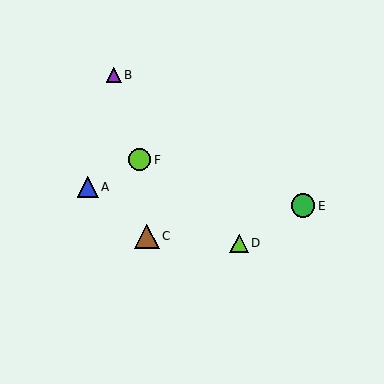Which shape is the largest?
The brown triangle (labeled C) is the largest.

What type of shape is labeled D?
Shape D is a lime triangle.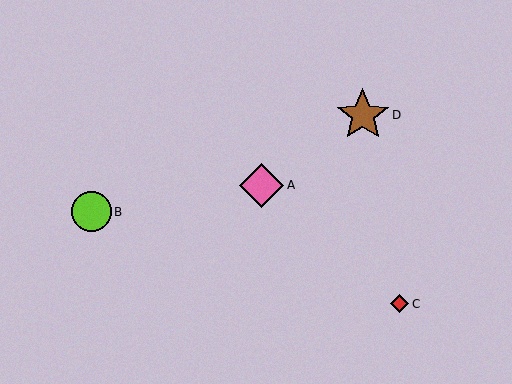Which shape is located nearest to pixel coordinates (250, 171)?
The pink diamond (labeled A) at (261, 185) is nearest to that location.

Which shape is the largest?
The brown star (labeled D) is the largest.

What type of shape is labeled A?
Shape A is a pink diamond.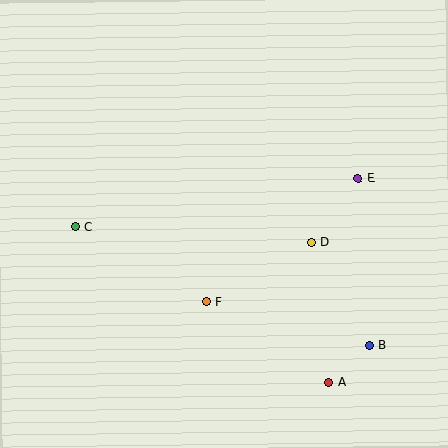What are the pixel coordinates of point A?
Point A is at (329, 382).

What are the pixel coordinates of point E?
Point E is at (358, 179).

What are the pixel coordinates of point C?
Point C is at (75, 227).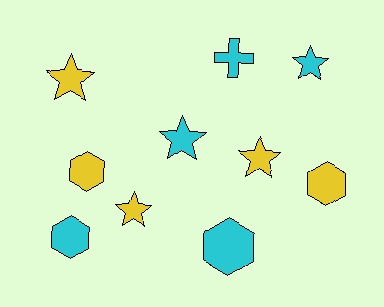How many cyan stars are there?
There are 2 cyan stars.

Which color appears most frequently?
Cyan, with 5 objects.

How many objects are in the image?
There are 10 objects.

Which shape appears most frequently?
Star, with 5 objects.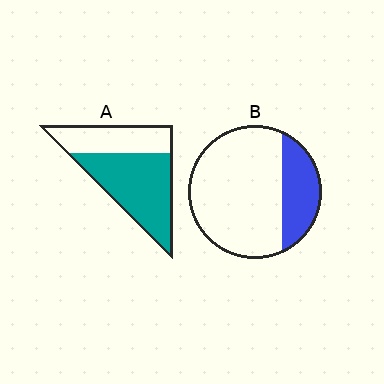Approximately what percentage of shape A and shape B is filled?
A is approximately 65% and B is approximately 25%.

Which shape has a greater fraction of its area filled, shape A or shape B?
Shape A.